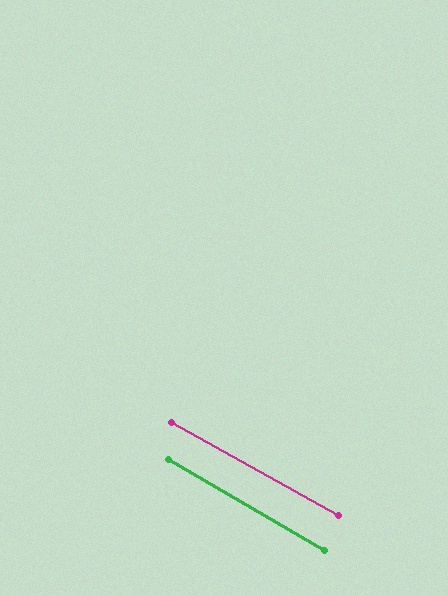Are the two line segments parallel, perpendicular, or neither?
Parallel — their directions differ by only 1.2°.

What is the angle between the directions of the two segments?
Approximately 1 degree.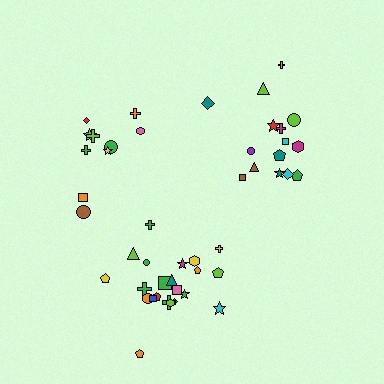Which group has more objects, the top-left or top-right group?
The top-right group.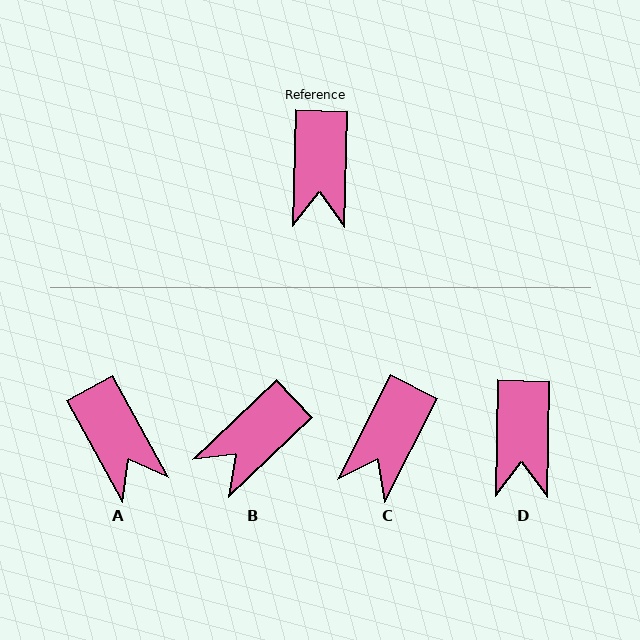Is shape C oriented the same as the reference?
No, it is off by about 25 degrees.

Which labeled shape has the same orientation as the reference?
D.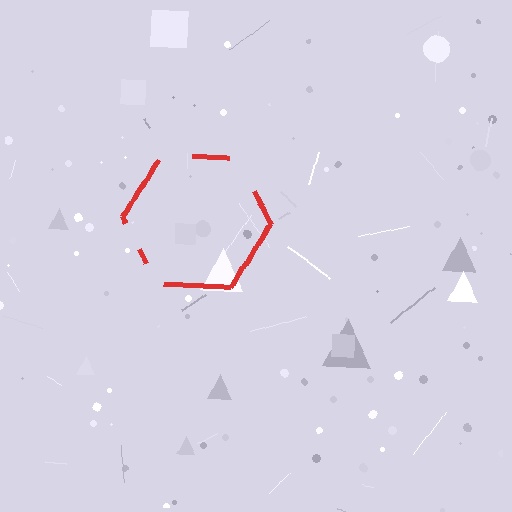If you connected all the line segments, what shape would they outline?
They would outline a hexagon.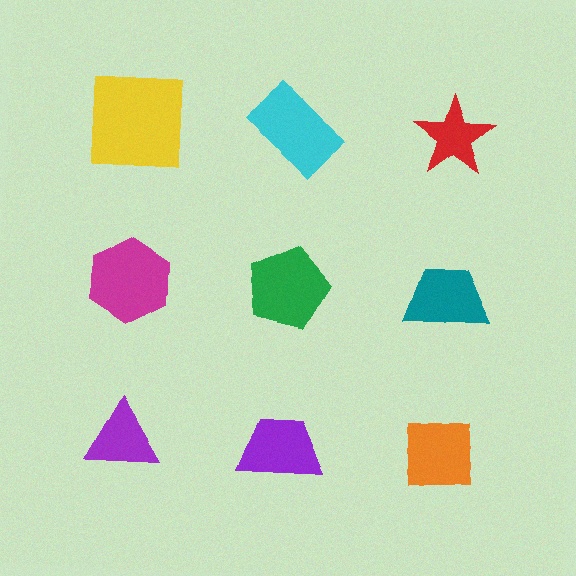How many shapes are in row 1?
3 shapes.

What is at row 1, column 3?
A red star.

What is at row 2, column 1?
A magenta hexagon.